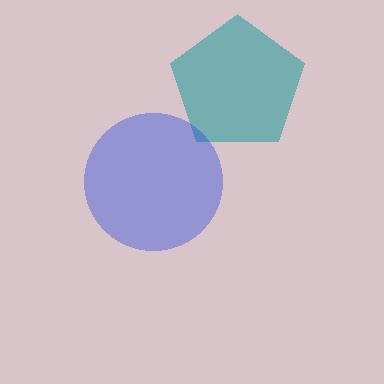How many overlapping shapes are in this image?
There are 2 overlapping shapes in the image.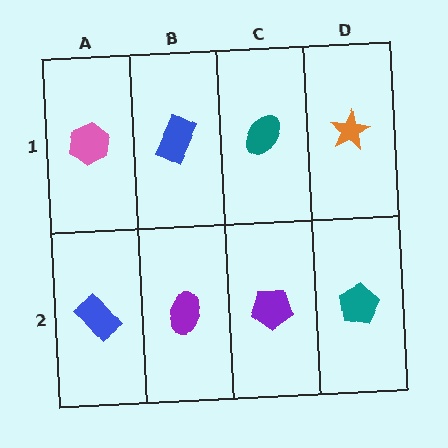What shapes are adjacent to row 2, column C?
A teal ellipse (row 1, column C), a purple ellipse (row 2, column B), a teal pentagon (row 2, column D).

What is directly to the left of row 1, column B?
A pink hexagon.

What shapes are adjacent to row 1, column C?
A purple pentagon (row 2, column C), a blue rectangle (row 1, column B), an orange star (row 1, column D).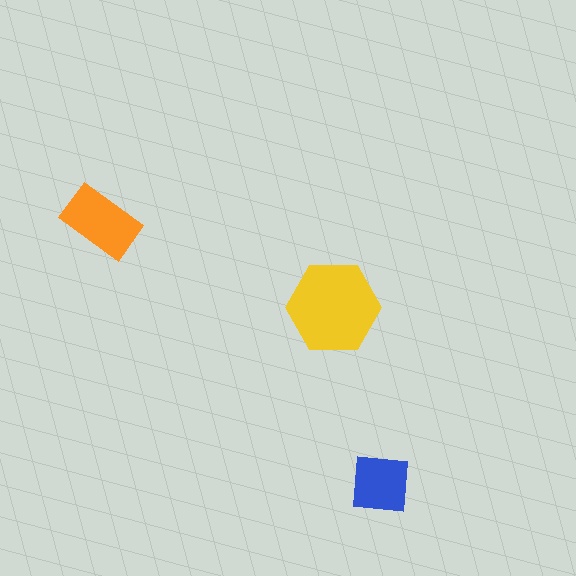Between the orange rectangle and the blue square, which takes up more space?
The orange rectangle.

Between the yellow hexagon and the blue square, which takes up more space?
The yellow hexagon.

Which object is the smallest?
The blue square.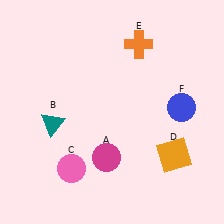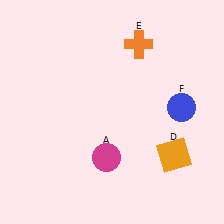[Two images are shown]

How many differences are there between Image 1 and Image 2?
There are 2 differences between the two images.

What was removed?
The teal triangle (B), the pink circle (C) were removed in Image 2.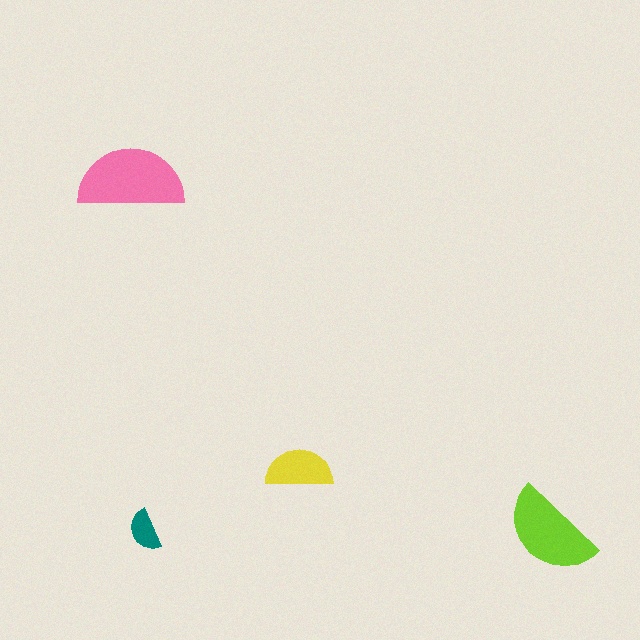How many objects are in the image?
There are 4 objects in the image.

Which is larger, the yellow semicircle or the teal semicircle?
The yellow one.